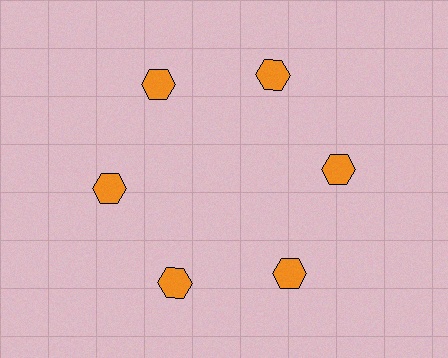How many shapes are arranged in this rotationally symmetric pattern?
There are 6 shapes, arranged in 6 groups of 1.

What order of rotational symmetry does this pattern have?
This pattern has 6-fold rotational symmetry.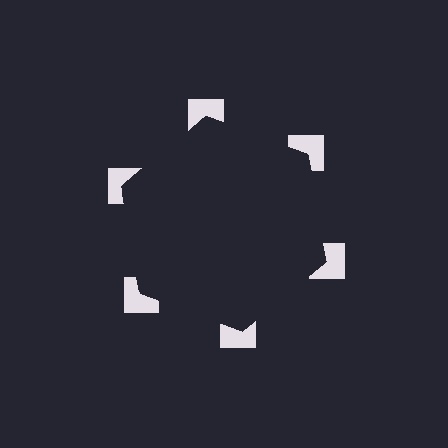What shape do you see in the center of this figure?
An illusory hexagon — its edges are inferred from the aligned wedge cuts in the notched squares, not physically drawn.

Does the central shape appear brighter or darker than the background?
It typically appears slightly darker than the background, even though no actual brightness change is drawn.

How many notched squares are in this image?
There are 6 — one at each vertex of the illusory hexagon.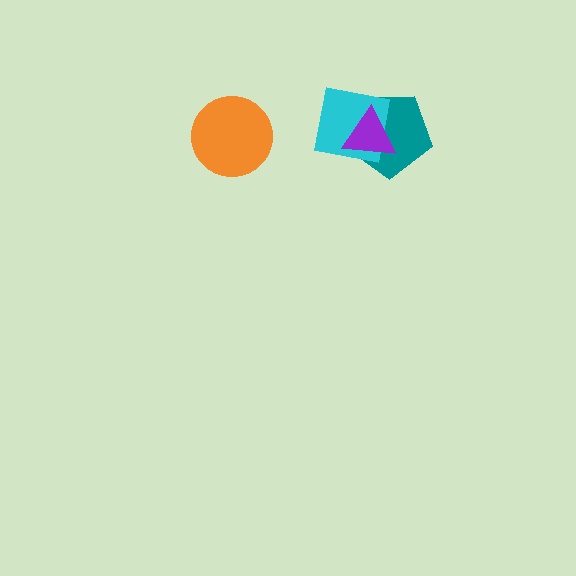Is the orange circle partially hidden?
No, no other shape covers it.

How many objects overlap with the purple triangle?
2 objects overlap with the purple triangle.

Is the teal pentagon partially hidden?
Yes, it is partially covered by another shape.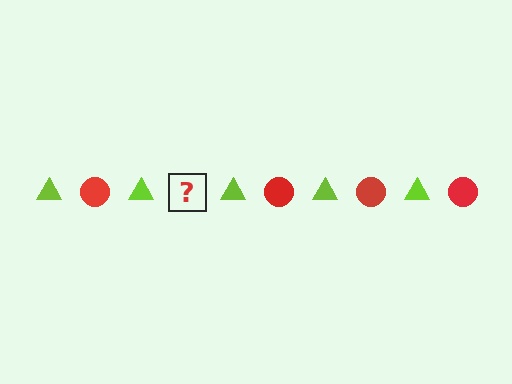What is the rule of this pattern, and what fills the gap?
The rule is that the pattern alternates between lime triangle and red circle. The gap should be filled with a red circle.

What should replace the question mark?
The question mark should be replaced with a red circle.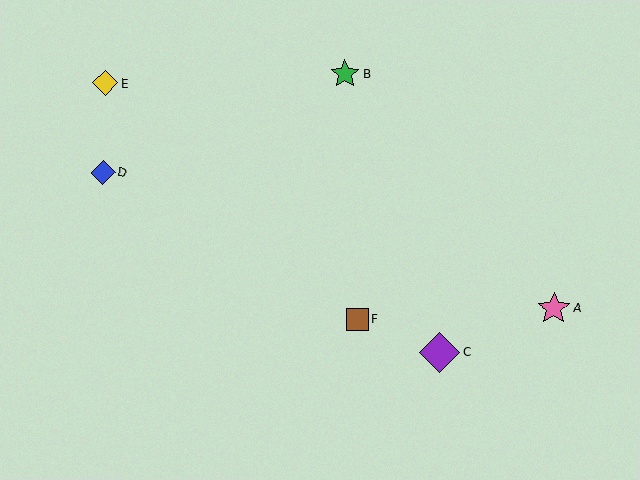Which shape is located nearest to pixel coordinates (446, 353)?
The purple diamond (labeled C) at (440, 352) is nearest to that location.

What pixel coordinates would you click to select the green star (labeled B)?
Click at (345, 74) to select the green star B.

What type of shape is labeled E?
Shape E is a yellow diamond.